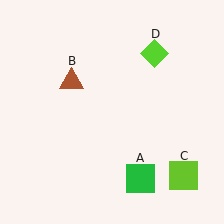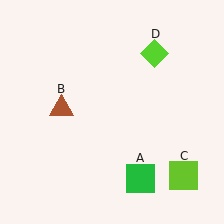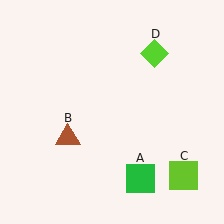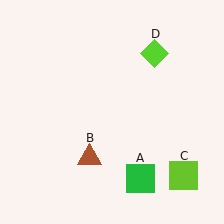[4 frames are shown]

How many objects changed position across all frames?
1 object changed position: brown triangle (object B).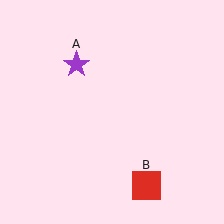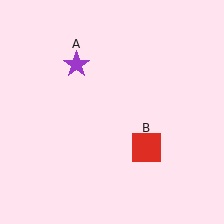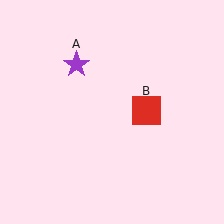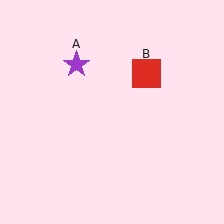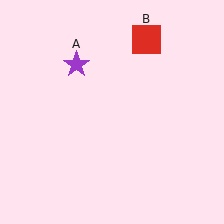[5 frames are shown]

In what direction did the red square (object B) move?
The red square (object B) moved up.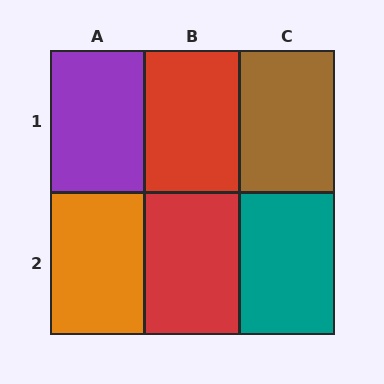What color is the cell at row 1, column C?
Brown.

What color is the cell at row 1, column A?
Purple.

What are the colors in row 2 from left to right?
Orange, red, teal.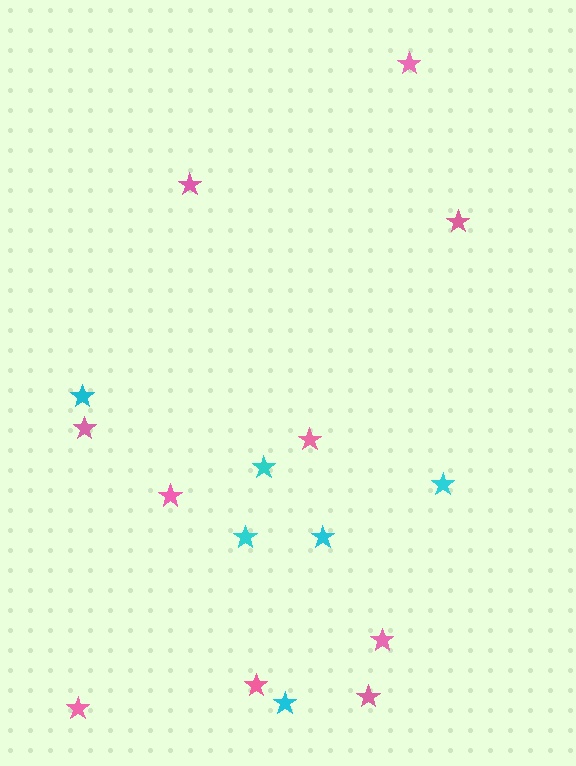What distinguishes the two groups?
There are 2 groups: one group of pink stars (10) and one group of cyan stars (6).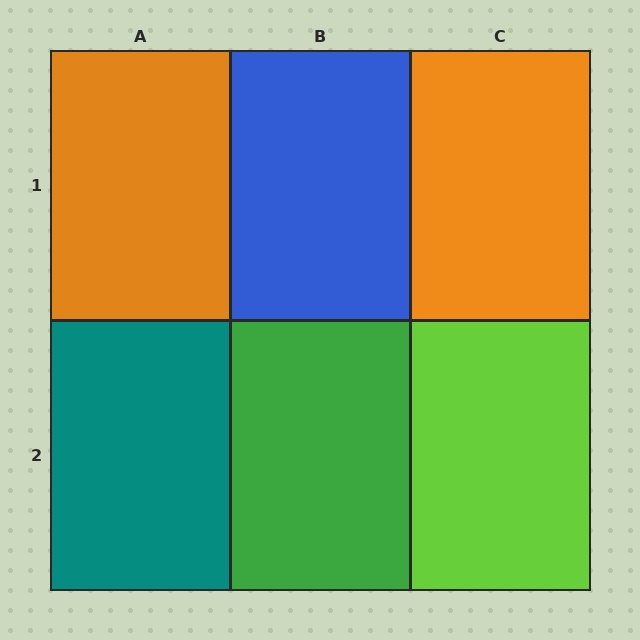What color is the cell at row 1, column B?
Blue.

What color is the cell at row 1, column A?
Orange.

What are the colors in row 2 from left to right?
Teal, green, lime.